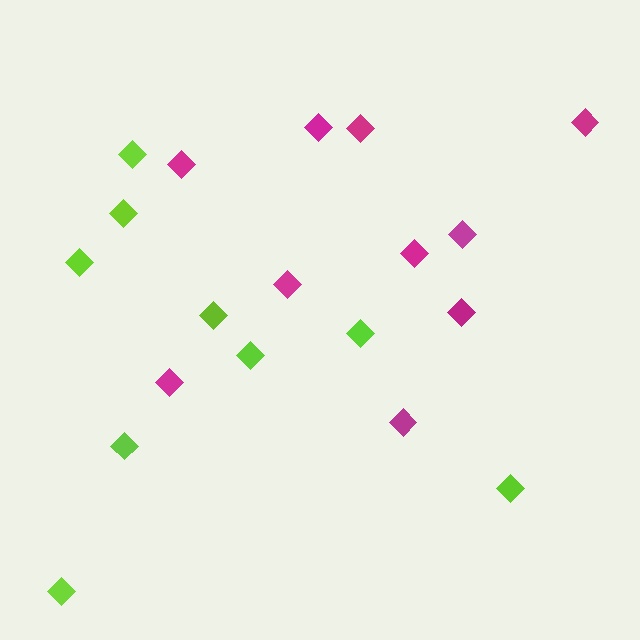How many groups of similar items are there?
There are 2 groups: one group of lime diamonds (9) and one group of magenta diamonds (10).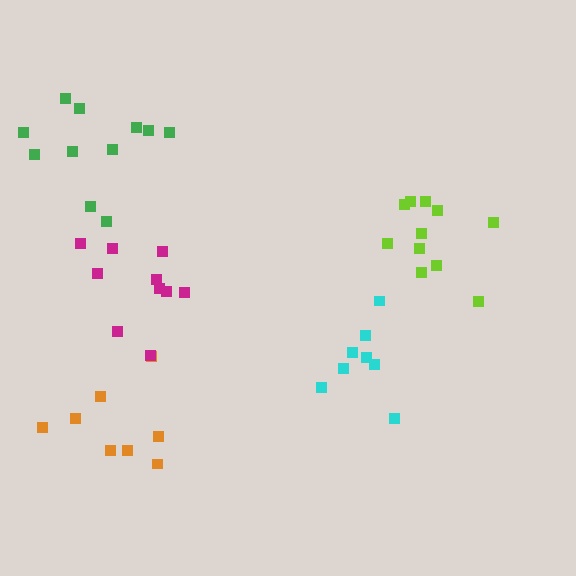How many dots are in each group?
Group 1: 8 dots, Group 2: 11 dots, Group 3: 8 dots, Group 4: 11 dots, Group 5: 10 dots (48 total).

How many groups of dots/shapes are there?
There are 5 groups.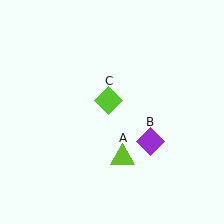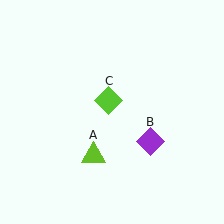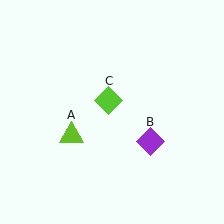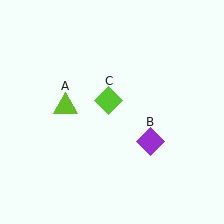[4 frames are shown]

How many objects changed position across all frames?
1 object changed position: lime triangle (object A).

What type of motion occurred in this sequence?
The lime triangle (object A) rotated clockwise around the center of the scene.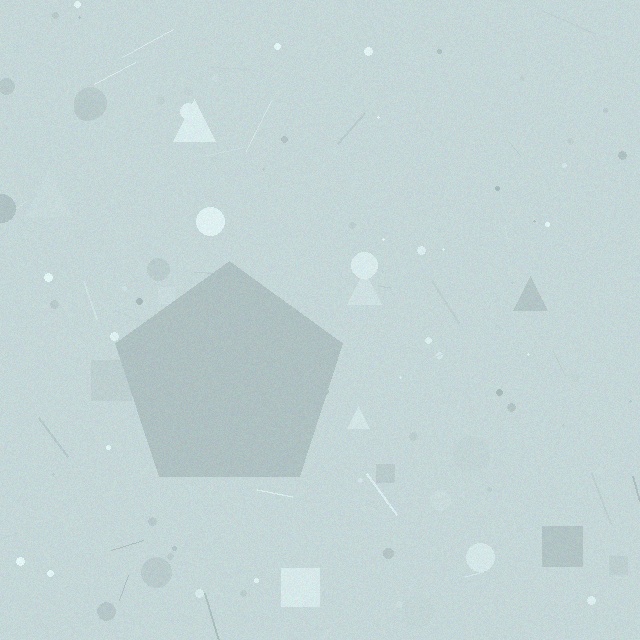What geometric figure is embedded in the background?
A pentagon is embedded in the background.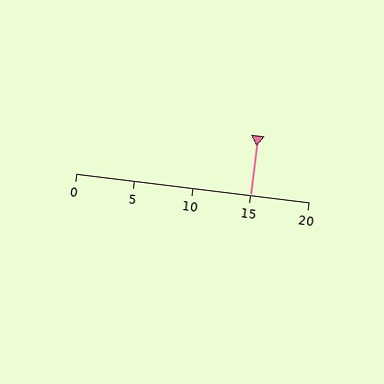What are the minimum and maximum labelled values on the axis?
The axis runs from 0 to 20.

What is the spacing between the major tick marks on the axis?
The major ticks are spaced 5 apart.